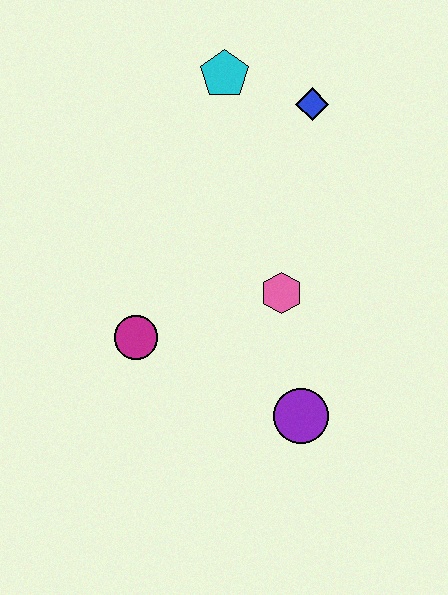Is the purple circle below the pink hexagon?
Yes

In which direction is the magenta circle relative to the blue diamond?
The magenta circle is below the blue diamond.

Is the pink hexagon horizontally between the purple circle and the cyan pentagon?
Yes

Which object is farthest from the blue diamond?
The purple circle is farthest from the blue diamond.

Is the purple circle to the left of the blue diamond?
Yes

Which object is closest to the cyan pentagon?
The blue diamond is closest to the cyan pentagon.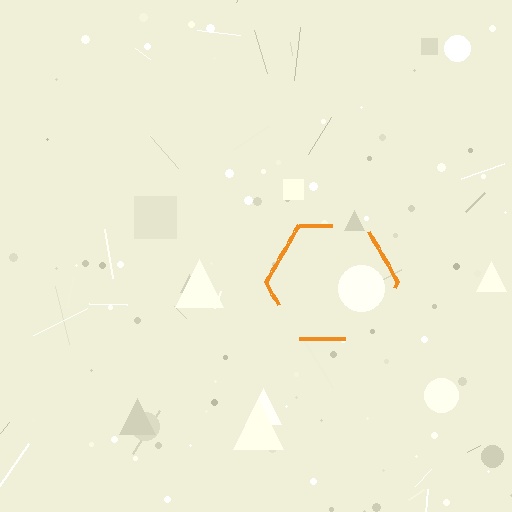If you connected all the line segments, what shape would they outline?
They would outline a hexagon.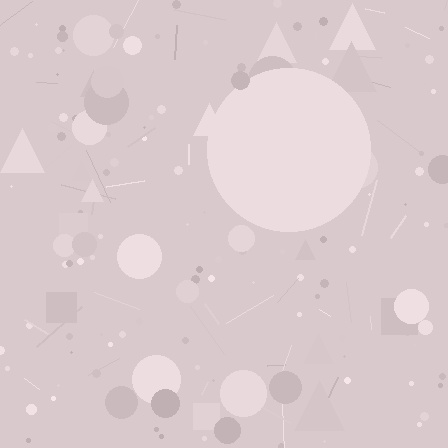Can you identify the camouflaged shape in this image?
The camouflaged shape is a circle.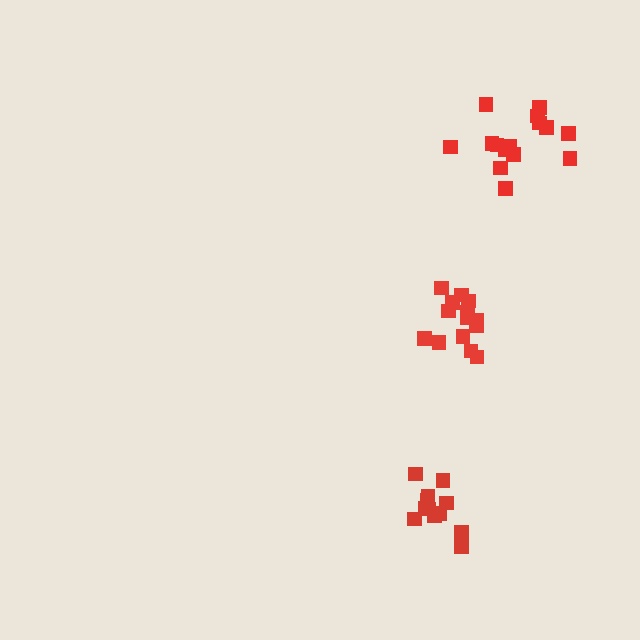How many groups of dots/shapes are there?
There are 3 groups.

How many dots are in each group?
Group 1: 12 dots, Group 2: 15 dots, Group 3: 15 dots (42 total).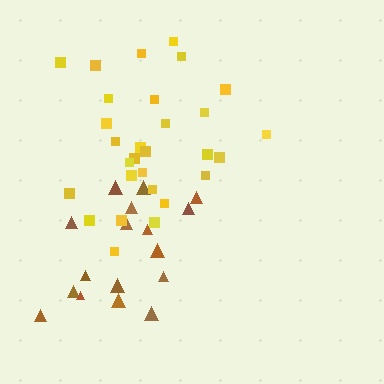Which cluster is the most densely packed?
Yellow.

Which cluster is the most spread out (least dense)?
Brown.